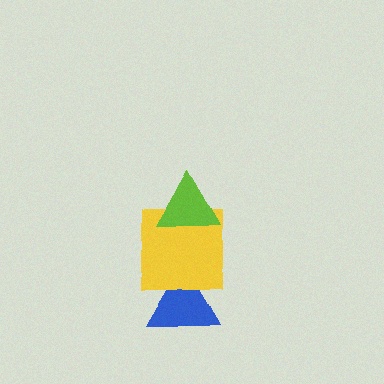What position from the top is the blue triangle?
The blue triangle is 3rd from the top.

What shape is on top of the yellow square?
The lime triangle is on top of the yellow square.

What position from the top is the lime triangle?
The lime triangle is 1st from the top.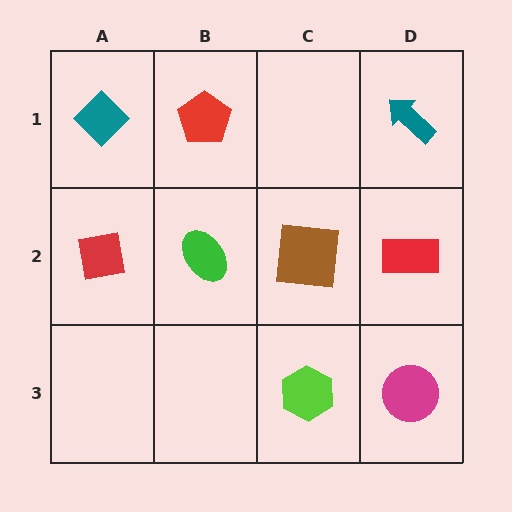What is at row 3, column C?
A lime hexagon.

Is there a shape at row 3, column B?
No, that cell is empty.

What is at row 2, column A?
A red square.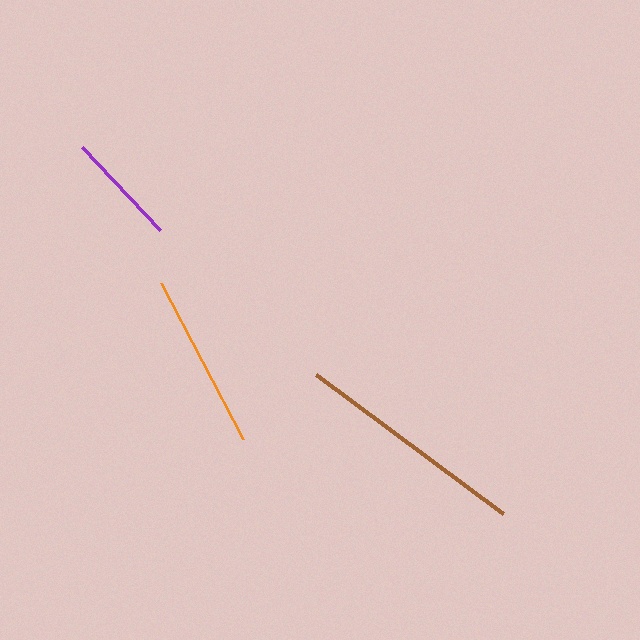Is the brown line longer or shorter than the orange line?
The brown line is longer than the orange line.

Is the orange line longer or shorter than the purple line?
The orange line is longer than the purple line.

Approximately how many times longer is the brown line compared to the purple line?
The brown line is approximately 2.1 times the length of the purple line.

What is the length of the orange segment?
The orange segment is approximately 176 pixels long.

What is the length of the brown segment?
The brown segment is approximately 233 pixels long.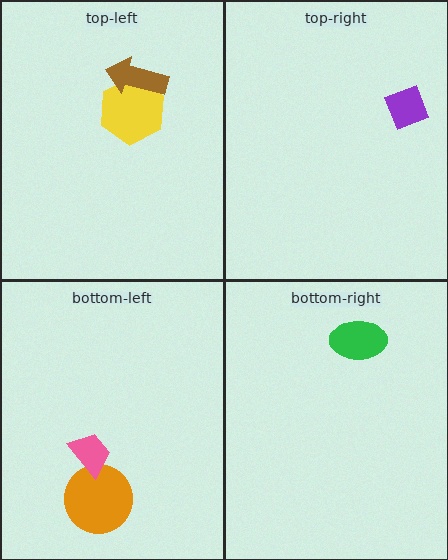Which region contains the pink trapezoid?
The bottom-left region.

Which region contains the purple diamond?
The top-right region.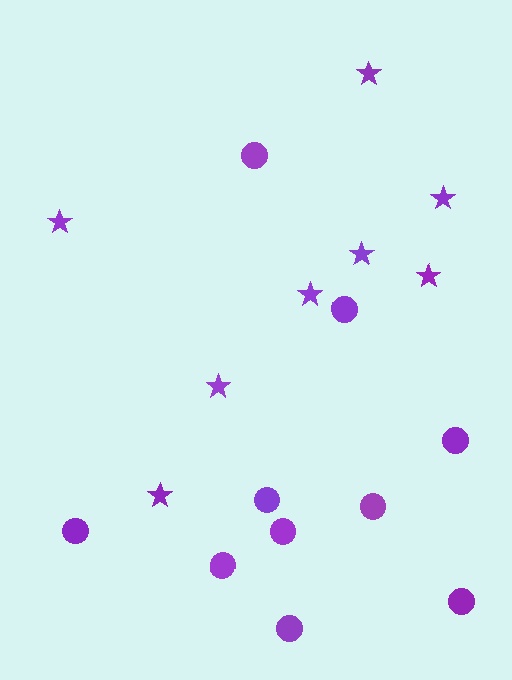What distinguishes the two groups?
There are 2 groups: one group of stars (8) and one group of circles (10).